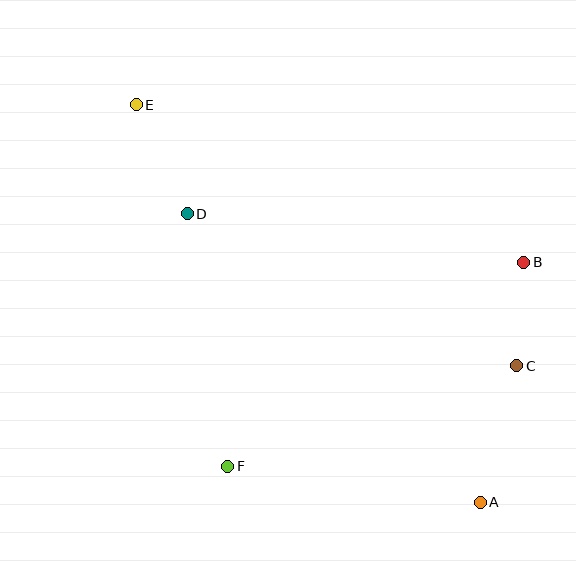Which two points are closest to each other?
Points B and C are closest to each other.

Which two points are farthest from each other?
Points A and E are farthest from each other.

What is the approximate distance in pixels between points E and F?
The distance between E and F is approximately 373 pixels.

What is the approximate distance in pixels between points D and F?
The distance between D and F is approximately 256 pixels.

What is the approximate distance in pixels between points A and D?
The distance between A and D is approximately 411 pixels.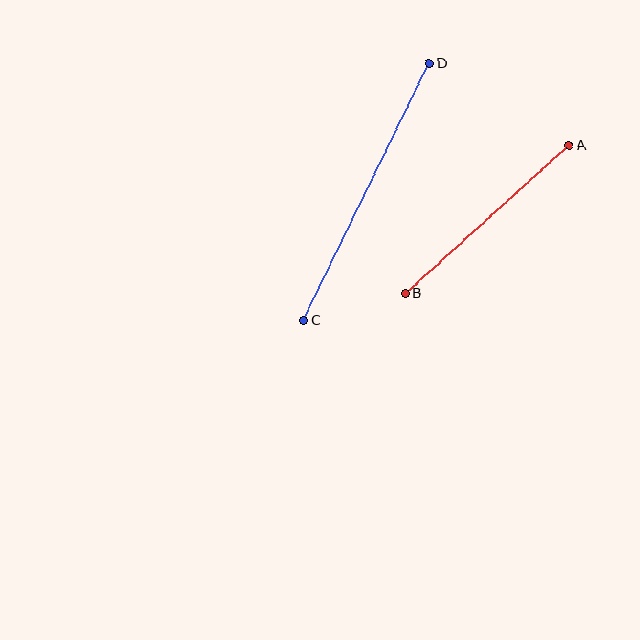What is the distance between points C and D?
The distance is approximately 286 pixels.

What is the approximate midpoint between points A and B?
The midpoint is at approximately (487, 220) pixels.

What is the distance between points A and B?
The distance is approximately 221 pixels.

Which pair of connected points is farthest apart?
Points C and D are farthest apart.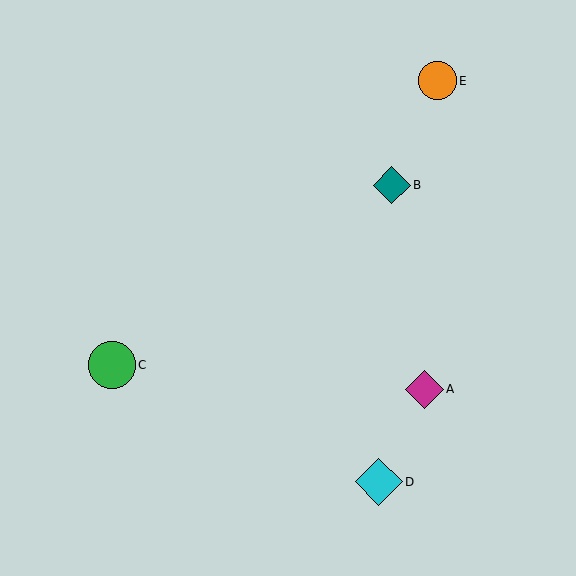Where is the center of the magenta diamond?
The center of the magenta diamond is at (424, 389).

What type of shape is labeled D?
Shape D is a cyan diamond.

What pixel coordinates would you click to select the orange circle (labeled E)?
Click at (437, 81) to select the orange circle E.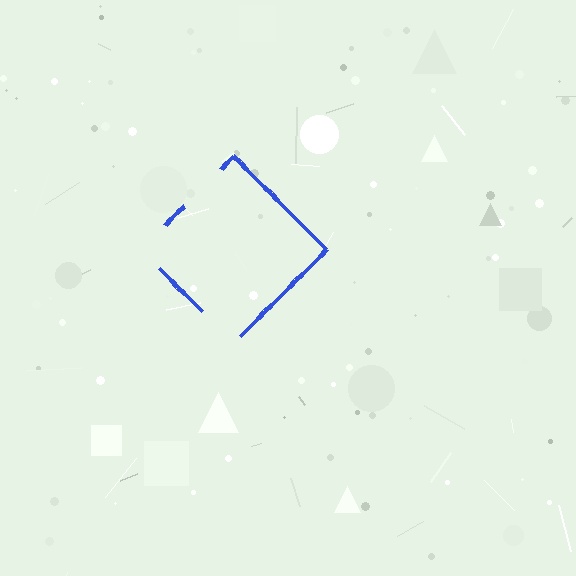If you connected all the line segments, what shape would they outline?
They would outline a diamond.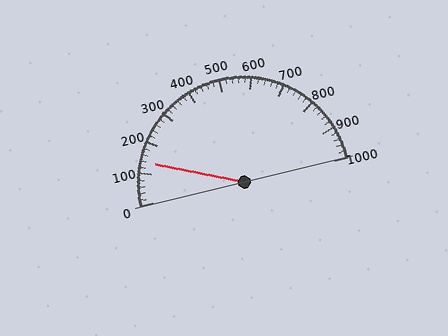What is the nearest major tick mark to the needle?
The nearest major tick mark is 100.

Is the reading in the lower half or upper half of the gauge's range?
The reading is in the lower half of the range (0 to 1000).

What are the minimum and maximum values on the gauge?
The gauge ranges from 0 to 1000.